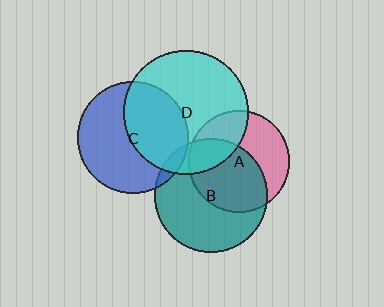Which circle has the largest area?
Circle D (cyan).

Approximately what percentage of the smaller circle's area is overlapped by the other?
Approximately 45%.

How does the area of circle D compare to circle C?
Approximately 1.2 times.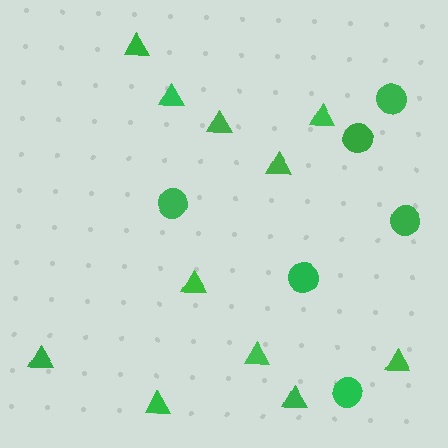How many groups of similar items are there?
There are 2 groups: one group of circles (6) and one group of triangles (11).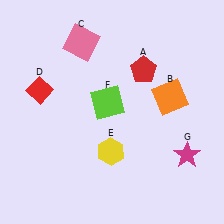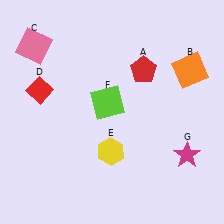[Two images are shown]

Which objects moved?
The objects that moved are: the orange square (B), the pink square (C).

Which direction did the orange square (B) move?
The orange square (B) moved up.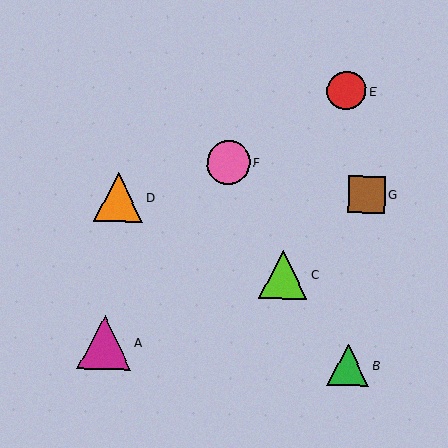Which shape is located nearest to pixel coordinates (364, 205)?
The brown square (labeled G) at (367, 195) is nearest to that location.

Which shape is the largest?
The magenta triangle (labeled A) is the largest.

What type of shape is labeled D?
Shape D is an orange triangle.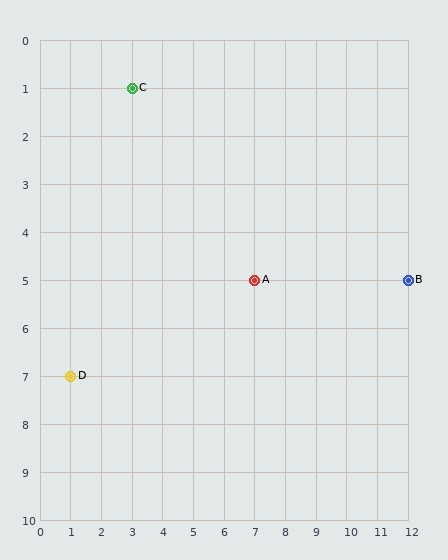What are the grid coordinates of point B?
Point B is at grid coordinates (12, 5).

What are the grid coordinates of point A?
Point A is at grid coordinates (7, 5).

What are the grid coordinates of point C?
Point C is at grid coordinates (3, 1).